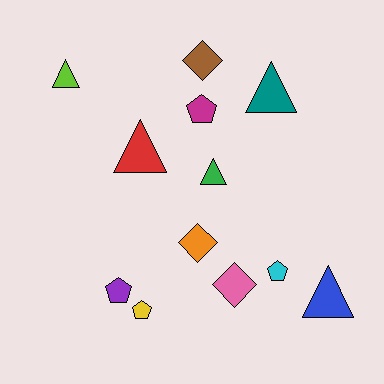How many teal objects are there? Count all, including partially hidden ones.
There is 1 teal object.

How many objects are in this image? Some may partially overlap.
There are 12 objects.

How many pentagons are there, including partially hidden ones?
There are 4 pentagons.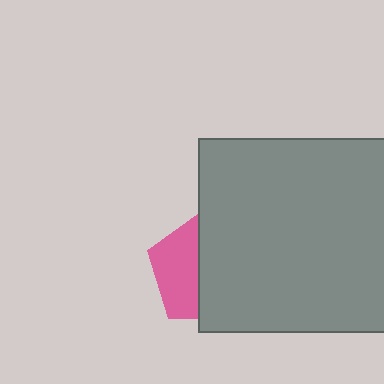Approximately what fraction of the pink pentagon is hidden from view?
Roughly 58% of the pink pentagon is hidden behind the gray square.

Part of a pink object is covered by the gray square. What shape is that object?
It is a pentagon.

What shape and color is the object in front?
The object in front is a gray square.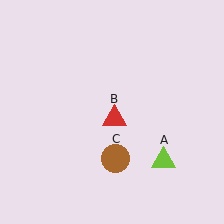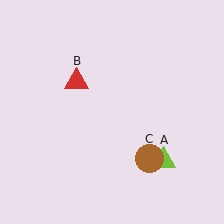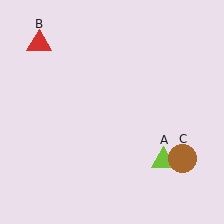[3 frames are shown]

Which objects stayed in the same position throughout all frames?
Lime triangle (object A) remained stationary.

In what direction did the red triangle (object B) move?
The red triangle (object B) moved up and to the left.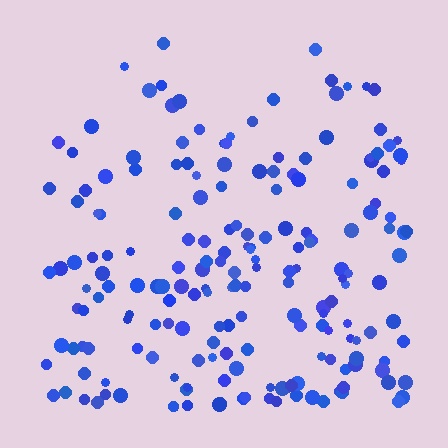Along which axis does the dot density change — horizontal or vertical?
Vertical.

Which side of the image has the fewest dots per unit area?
The top.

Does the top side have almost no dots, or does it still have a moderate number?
Still a moderate number, just noticeably fewer than the bottom.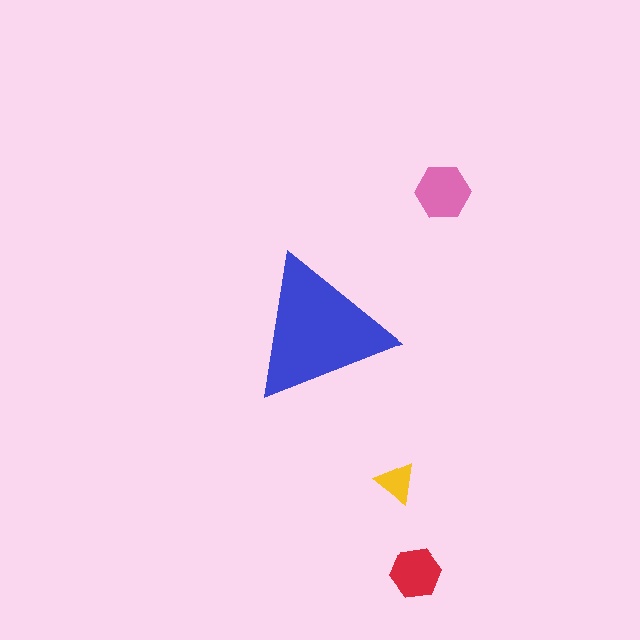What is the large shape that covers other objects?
A blue triangle.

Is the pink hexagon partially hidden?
No, the pink hexagon is fully visible.